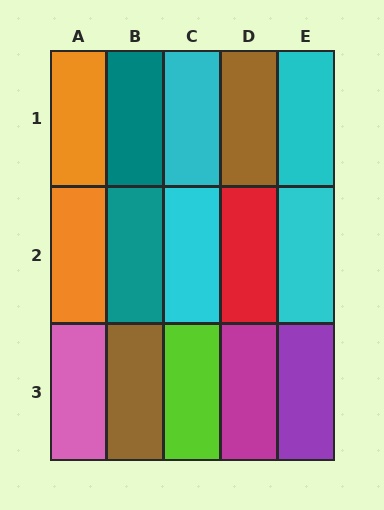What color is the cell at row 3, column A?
Pink.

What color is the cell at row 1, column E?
Cyan.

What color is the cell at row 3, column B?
Brown.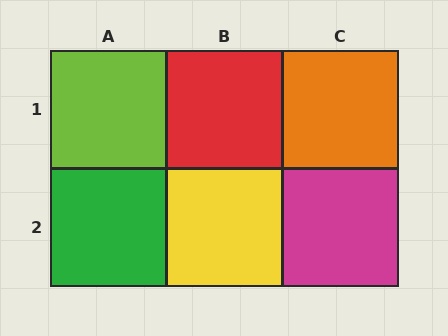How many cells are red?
1 cell is red.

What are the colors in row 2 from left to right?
Green, yellow, magenta.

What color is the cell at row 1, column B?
Red.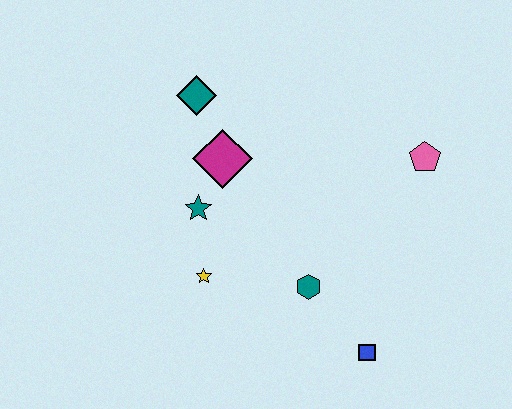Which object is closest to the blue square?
The teal hexagon is closest to the blue square.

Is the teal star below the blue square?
No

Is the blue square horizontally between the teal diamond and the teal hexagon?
No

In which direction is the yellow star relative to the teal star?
The yellow star is below the teal star.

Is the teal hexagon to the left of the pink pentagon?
Yes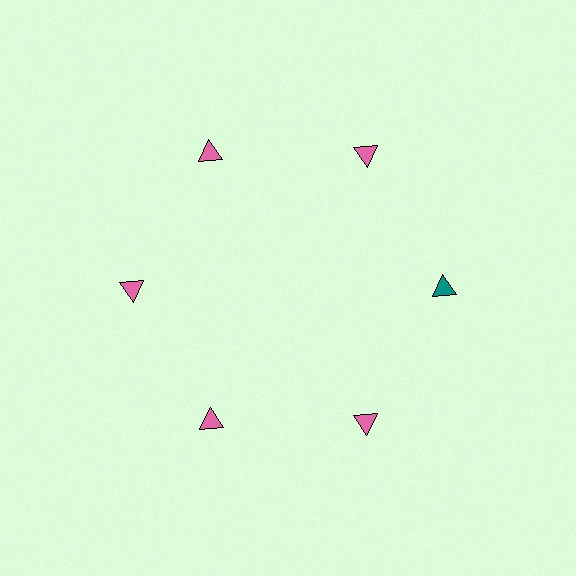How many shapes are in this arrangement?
There are 6 shapes arranged in a ring pattern.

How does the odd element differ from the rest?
It has a different color: teal instead of pink.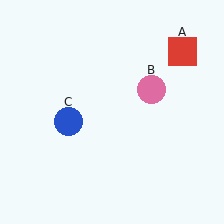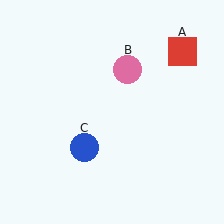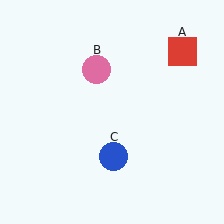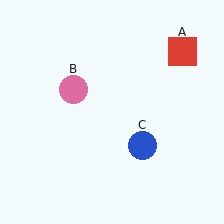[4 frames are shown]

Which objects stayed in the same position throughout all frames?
Red square (object A) remained stationary.